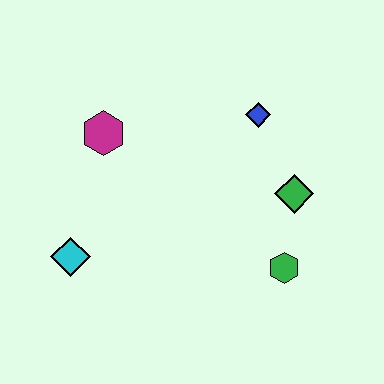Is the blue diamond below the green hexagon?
No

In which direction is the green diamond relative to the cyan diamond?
The green diamond is to the right of the cyan diamond.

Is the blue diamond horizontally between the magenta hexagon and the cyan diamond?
No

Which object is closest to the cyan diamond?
The magenta hexagon is closest to the cyan diamond.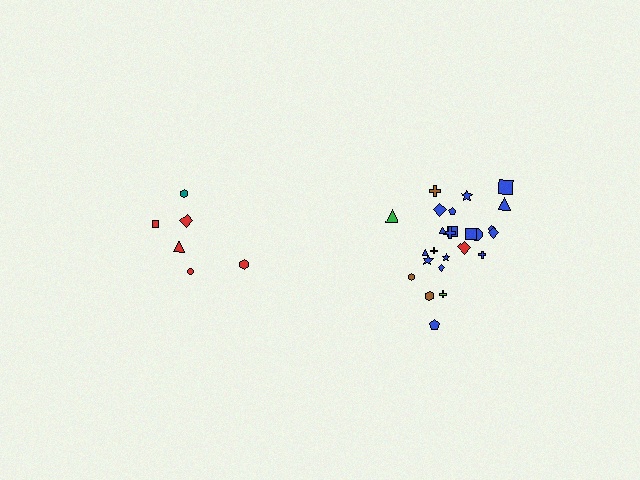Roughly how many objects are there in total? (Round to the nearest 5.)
Roughly 30 objects in total.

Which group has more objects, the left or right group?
The right group.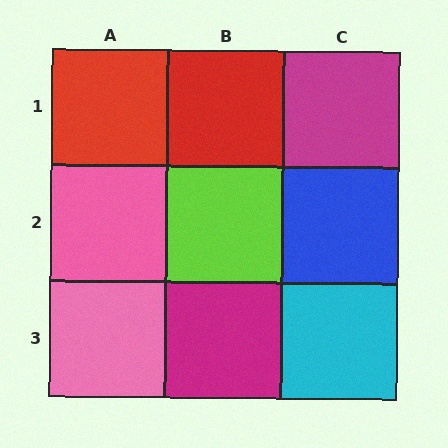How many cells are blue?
1 cell is blue.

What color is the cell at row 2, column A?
Pink.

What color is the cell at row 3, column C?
Cyan.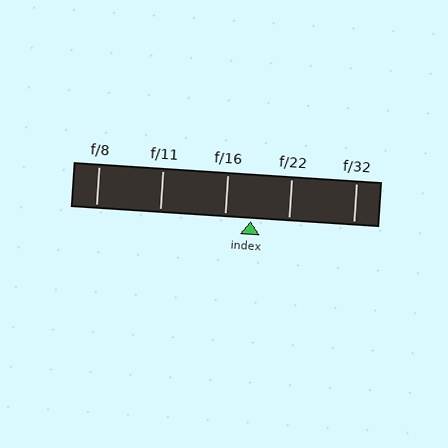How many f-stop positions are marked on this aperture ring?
There are 5 f-stop positions marked.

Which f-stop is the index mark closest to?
The index mark is closest to f/16.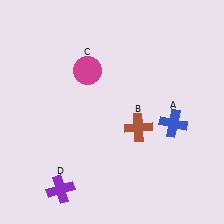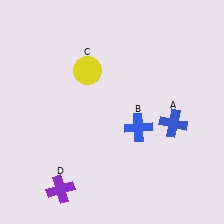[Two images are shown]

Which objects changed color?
B changed from brown to blue. C changed from magenta to yellow.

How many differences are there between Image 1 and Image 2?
There are 2 differences between the two images.